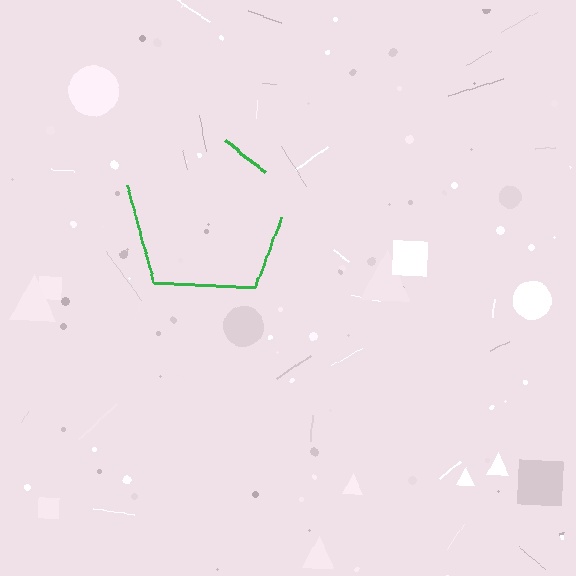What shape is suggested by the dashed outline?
The dashed outline suggests a pentagon.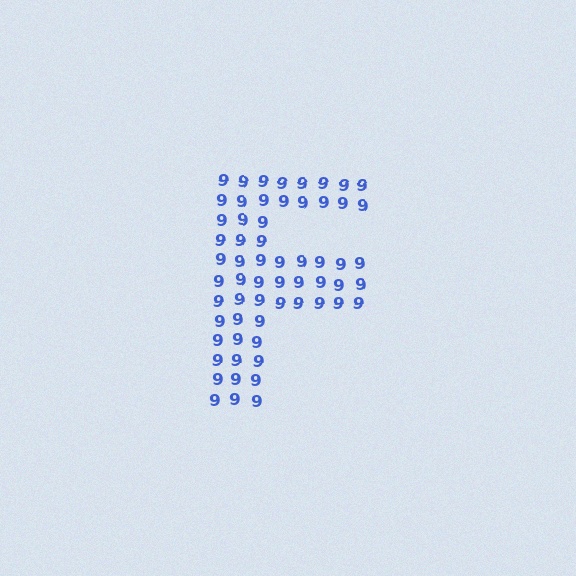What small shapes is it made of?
It is made of small digit 9's.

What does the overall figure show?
The overall figure shows the letter F.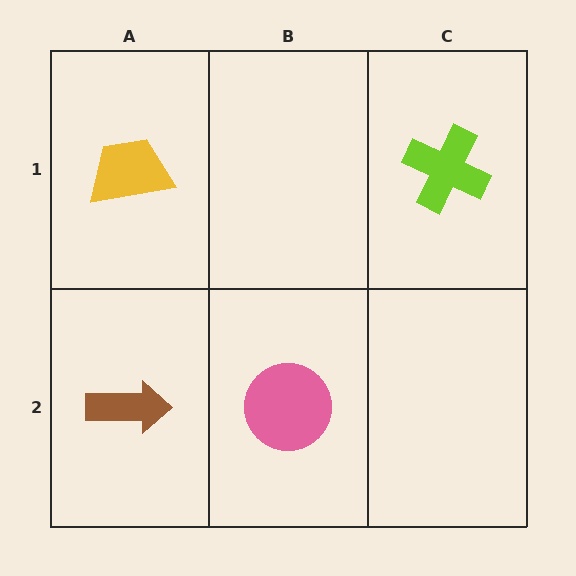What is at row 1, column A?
A yellow trapezoid.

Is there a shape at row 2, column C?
No, that cell is empty.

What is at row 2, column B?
A pink circle.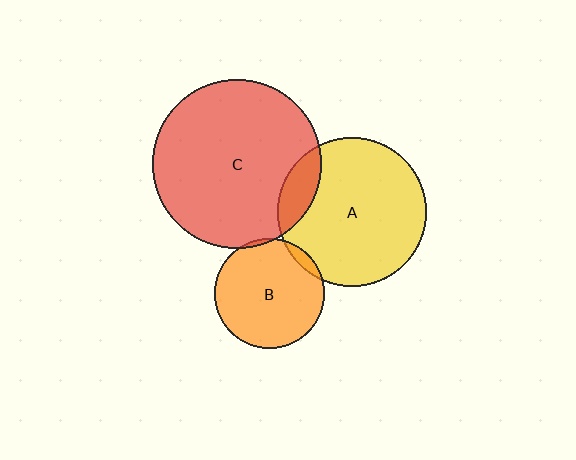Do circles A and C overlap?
Yes.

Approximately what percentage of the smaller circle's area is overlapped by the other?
Approximately 15%.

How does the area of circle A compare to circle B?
Approximately 1.8 times.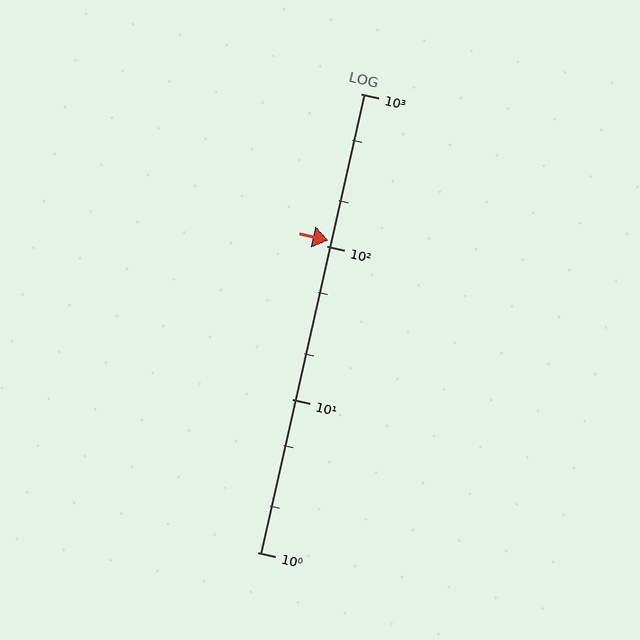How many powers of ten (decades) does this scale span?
The scale spans 3 decades, from 1 to 1000.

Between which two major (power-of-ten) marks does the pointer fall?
The pointer is between 100 and 1000.